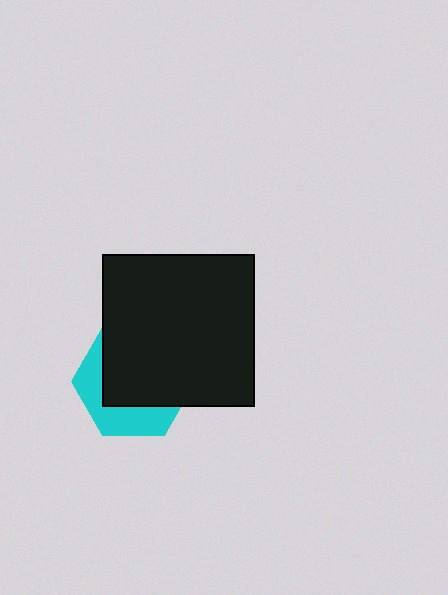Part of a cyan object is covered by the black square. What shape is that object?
It is a hexagon.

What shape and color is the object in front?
The object in front is a black square.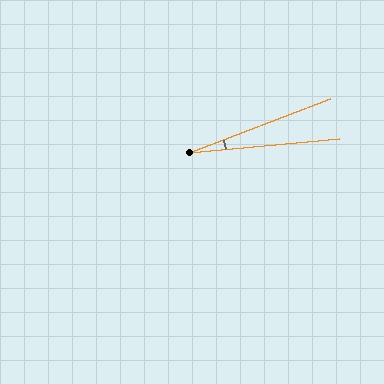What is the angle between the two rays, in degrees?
Approximately 16 degrees.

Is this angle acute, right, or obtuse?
It is acute.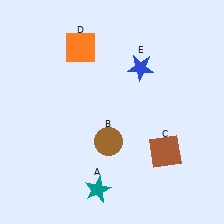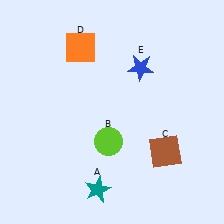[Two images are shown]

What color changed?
The circle (B) changed from brown in Image 1 to lime in Image 2.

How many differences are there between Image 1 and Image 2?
There is 1 difference between the two images.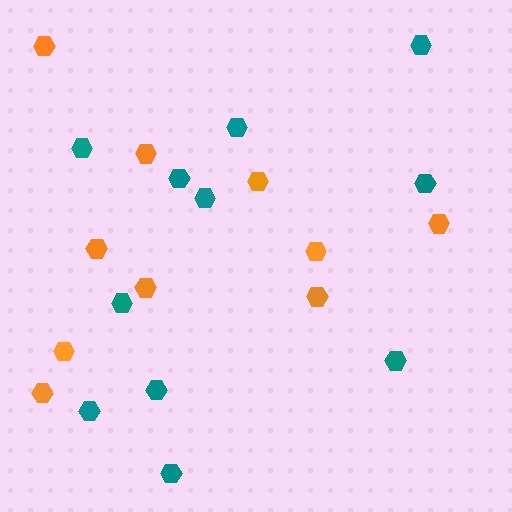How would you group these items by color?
There are 2 groups: one group of orange hexagons (10) and one group of teal hexagons (11).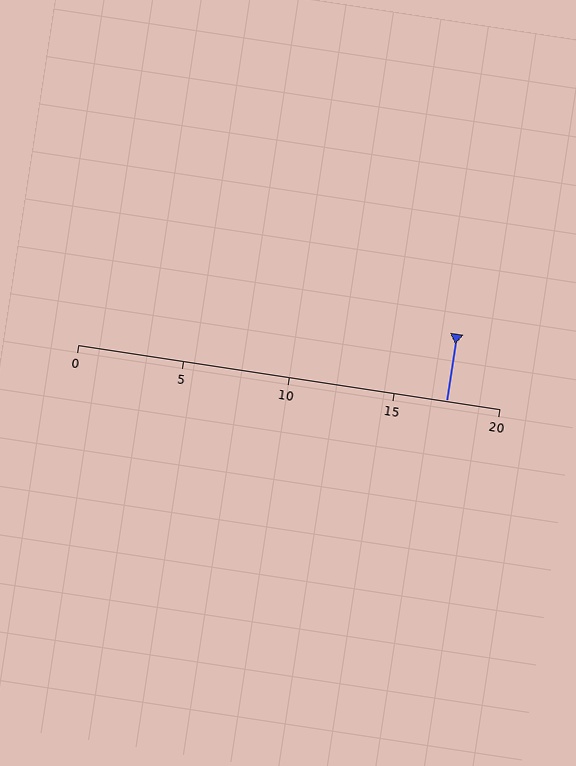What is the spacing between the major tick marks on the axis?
The major ticks are spaced 5 apart.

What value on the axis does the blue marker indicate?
The marker indicates approximately 17.5.